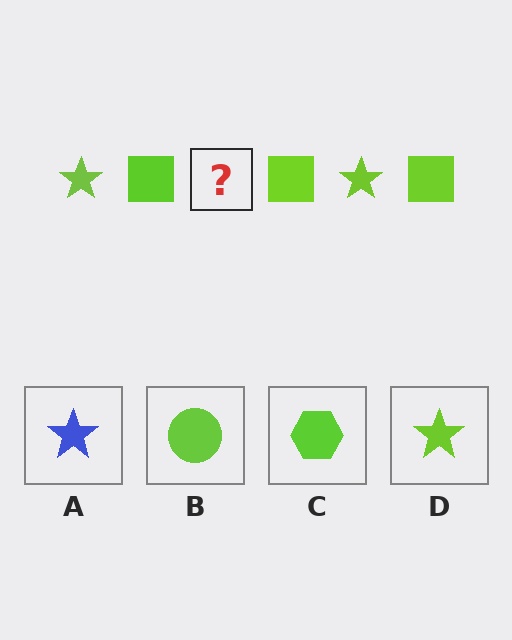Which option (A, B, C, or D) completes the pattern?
D.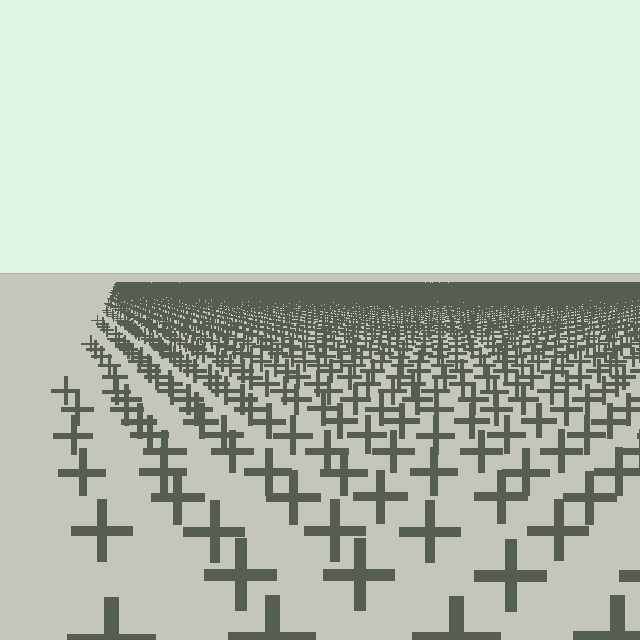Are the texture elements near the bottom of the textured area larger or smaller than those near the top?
Larger. Near the bottom, elements are closer to the viewer and appear at a bigger on-screen size.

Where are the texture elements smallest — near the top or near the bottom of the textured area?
Near the top.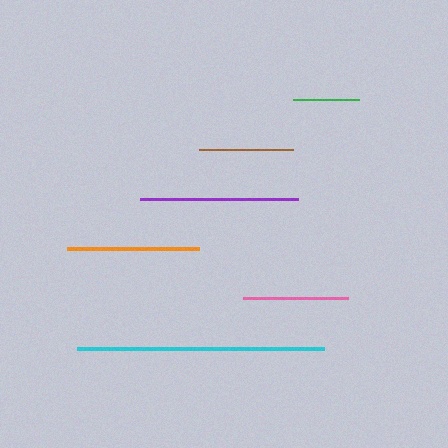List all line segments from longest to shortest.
From longest to shortest: cyan, purple, orange, pink, brown, green.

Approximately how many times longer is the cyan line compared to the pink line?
The cyan line is approximately 2.4 times the length of the pink line.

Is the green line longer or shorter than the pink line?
The pink line is longer than the green line.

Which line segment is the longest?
The cyan line is the longest at approximately 247 pixels.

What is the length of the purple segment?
The purple segment is approximately 158 pixels long.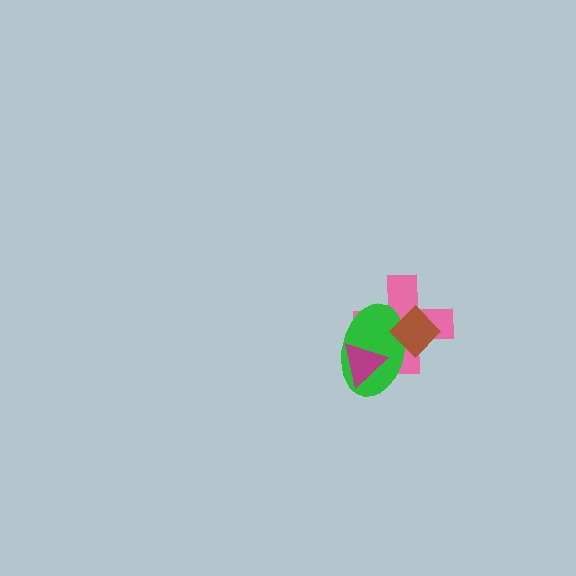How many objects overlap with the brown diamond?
2 objects overlap with the brown diamond.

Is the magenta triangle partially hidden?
No, no other shape covers it.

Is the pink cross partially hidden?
Yes, it is partially covered by another shape.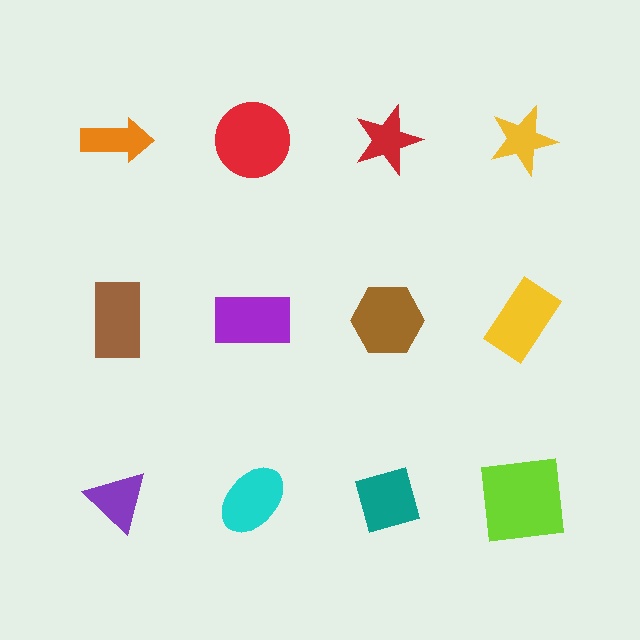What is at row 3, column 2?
A cyan ellipse.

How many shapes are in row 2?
4 shapes.